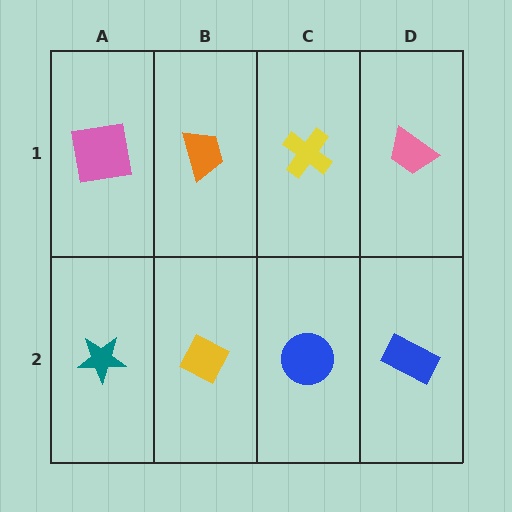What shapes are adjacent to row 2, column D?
A pink trapezoid (row 1, column D), a blue circle (row 2, column C).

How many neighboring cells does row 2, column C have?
3.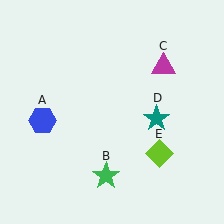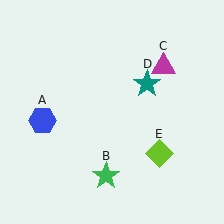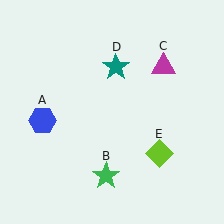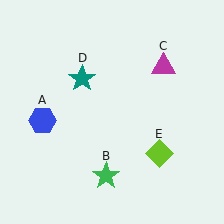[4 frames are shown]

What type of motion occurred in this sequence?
The teal star (object D) rotated counterclockwise around the center of the scene.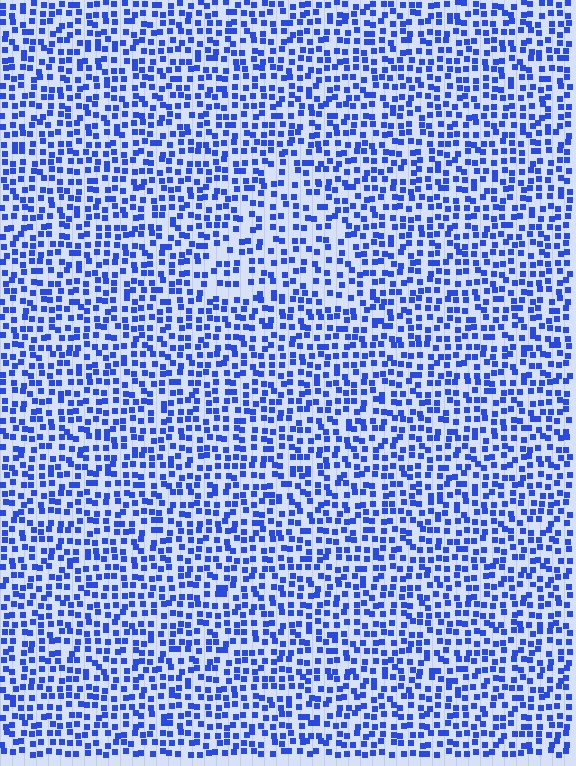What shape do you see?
I see a triangle.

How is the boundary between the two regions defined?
The boundary is defined by a change in element density (approximately 1.5x ratio). All elements are the same color, size, and shape.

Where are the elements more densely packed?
The elements are more densely packed outside the triangle boundary.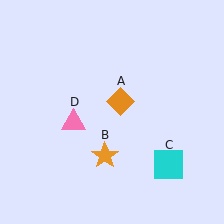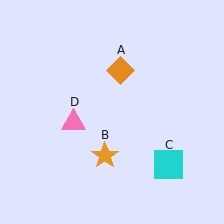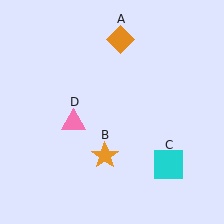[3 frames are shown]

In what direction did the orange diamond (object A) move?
The orange diamond (object A) moved up.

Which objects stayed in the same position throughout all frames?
Orange star (object B) and cyan square (object C) and pink triangle (object D) remained stationary.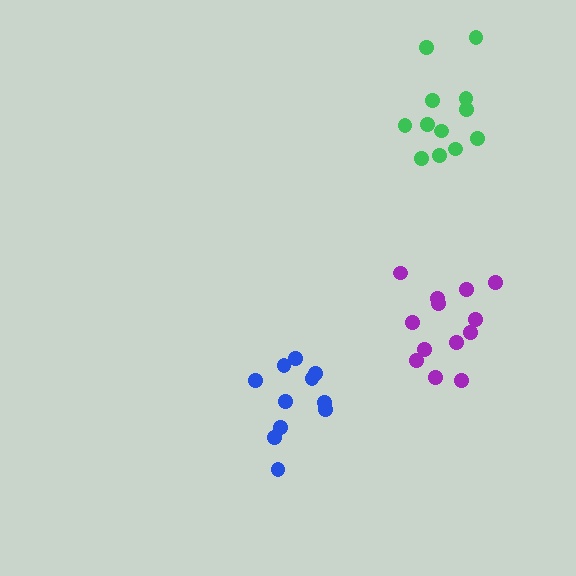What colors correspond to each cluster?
The clusters are colored: purple, green, blue.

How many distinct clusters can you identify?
There are 3 distinct clusters.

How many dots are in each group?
Group 1: 13 dots, Group 2: 12 dots, Group 3: 12 dots (37 total).